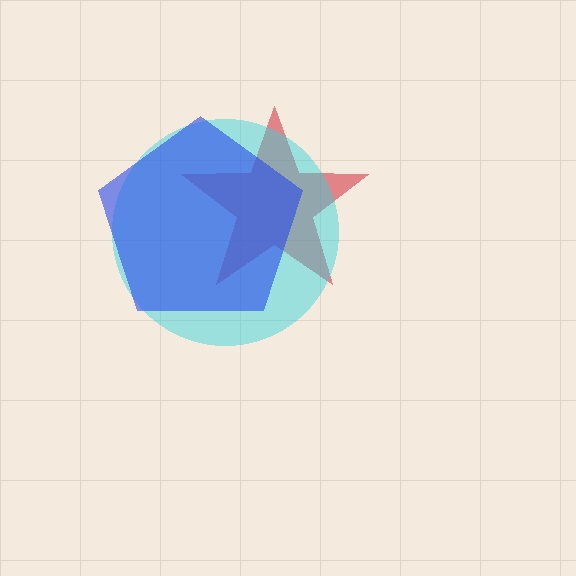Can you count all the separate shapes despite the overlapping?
Yes, there are 3 separate shapes.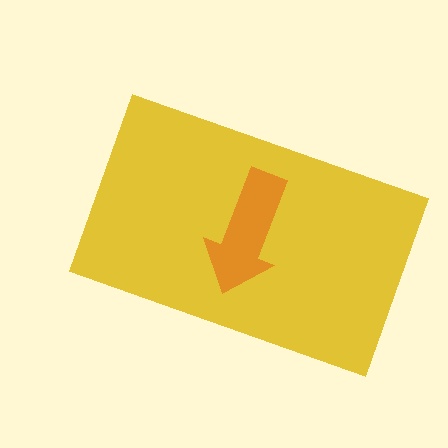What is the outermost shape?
The yellow rectangle.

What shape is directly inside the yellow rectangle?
The orange arrow.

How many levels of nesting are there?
2.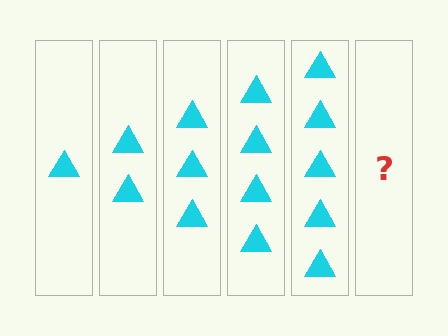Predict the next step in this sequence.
The next step is 6 triangles.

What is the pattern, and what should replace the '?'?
The pattern is that each step adds one more triangle. The '?' should be 6 triangles.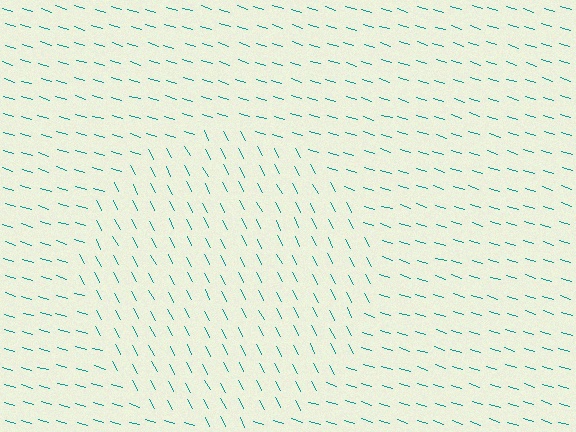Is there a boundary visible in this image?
Yes, there is a texture boundary formed by a change in line orientation.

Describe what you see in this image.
The image is filled with small teal line segments. A circle region in the image has lines oriented differently from the surrounding lines, creating a visible texture boundary.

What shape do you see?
I see a circle.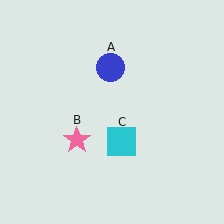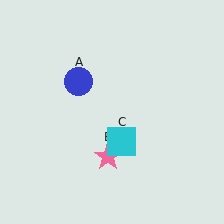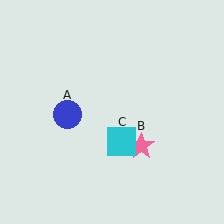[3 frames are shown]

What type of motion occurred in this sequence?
The blue circle (object A), pink star (object B) rotated counterclockwise around the center of the scene.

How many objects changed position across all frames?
2 objects changed position: blue circle (object A), pink star (object B).